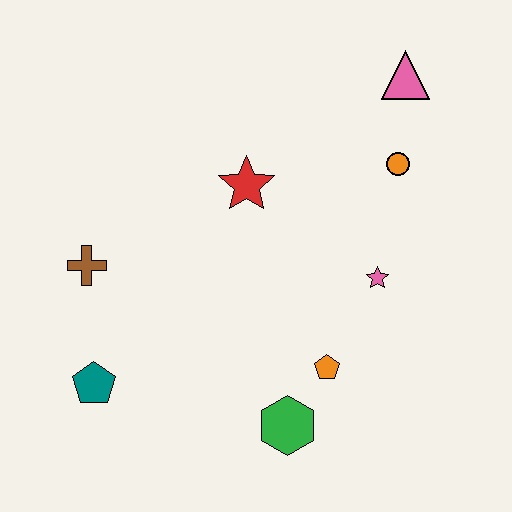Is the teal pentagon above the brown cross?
No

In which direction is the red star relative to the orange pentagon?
The red star is above the orange pentagon.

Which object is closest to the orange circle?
The pink triangle is closest to the orange circle.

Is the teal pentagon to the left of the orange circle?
Yes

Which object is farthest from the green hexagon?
The pink triangle is farthest from the green hexagon.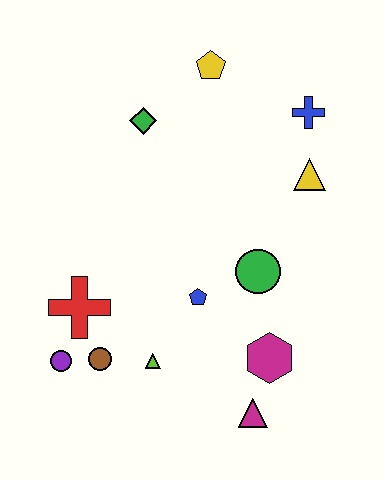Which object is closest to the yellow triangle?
The blue cross is closest to the yellow triangle.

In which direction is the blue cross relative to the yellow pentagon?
The blue cross is to the right of the yellow pentagon.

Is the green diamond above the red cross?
Yes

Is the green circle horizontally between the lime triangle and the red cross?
No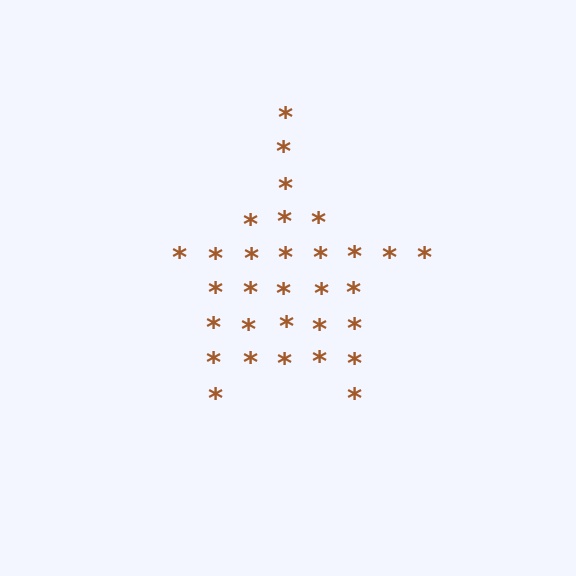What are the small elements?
The small elements are asterisks.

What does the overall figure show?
The overall figure shows a star.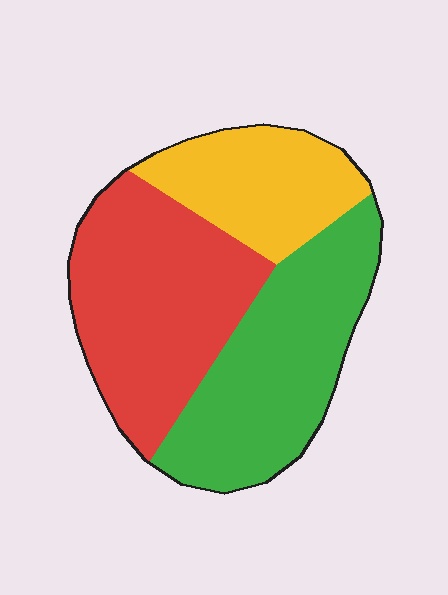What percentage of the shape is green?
Green takes up about three eighths (3/8) of the shape.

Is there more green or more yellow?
Green.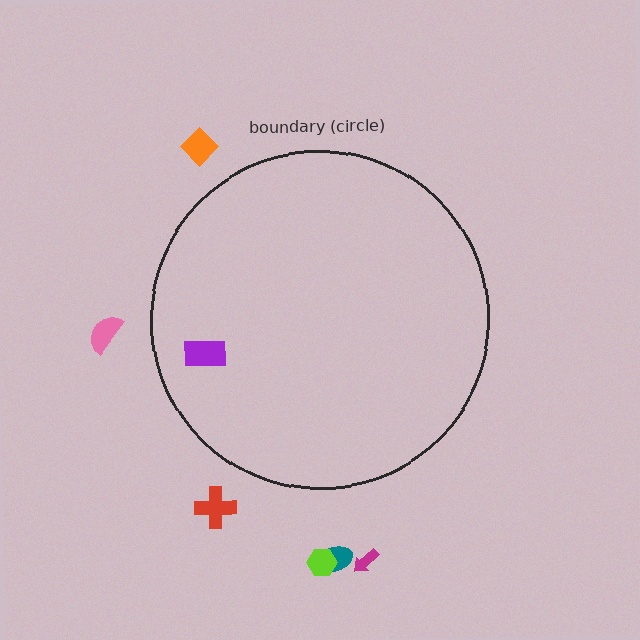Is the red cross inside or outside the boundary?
Outside.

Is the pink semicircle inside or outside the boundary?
Outside.